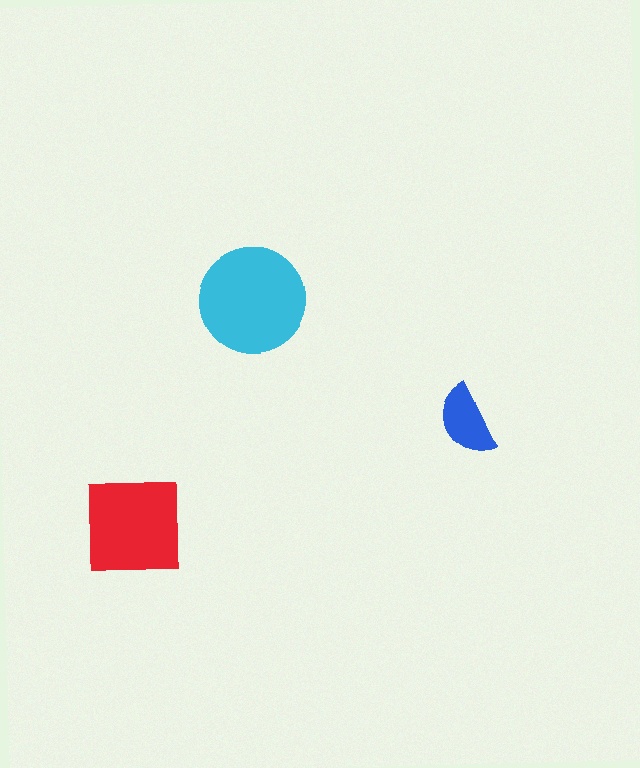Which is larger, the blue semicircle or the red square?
The red square.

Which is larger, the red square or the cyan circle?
The cyan circle.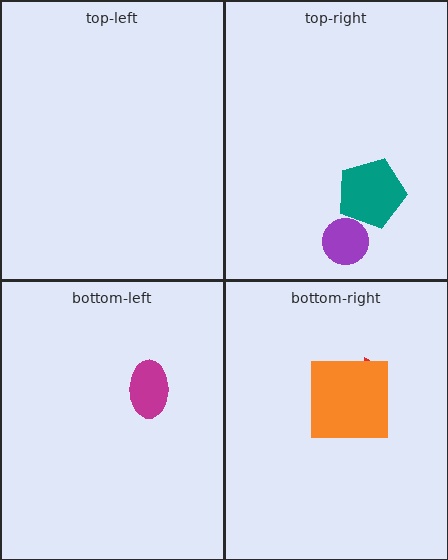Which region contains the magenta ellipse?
The bottom-left region.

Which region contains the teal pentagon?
The top-right region.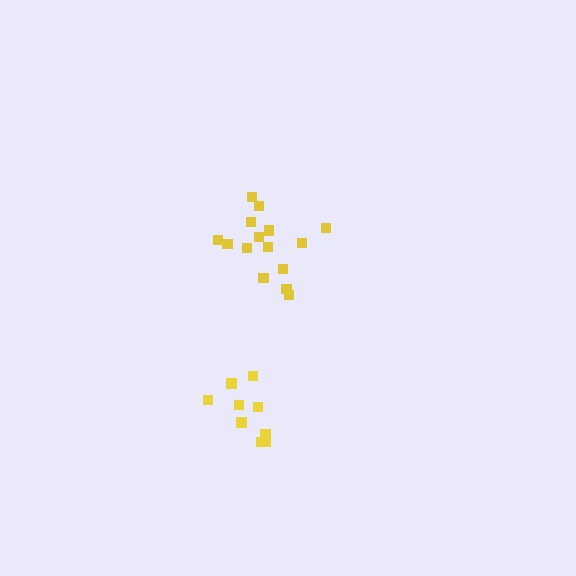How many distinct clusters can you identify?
There are 2 distinct clusters.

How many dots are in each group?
Group 1: 9 dots, Group 2: 15 dots (24 total).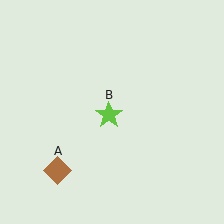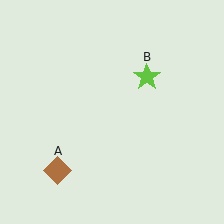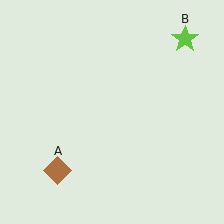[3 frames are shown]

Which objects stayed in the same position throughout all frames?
Brown diamond (object A) remained stationary.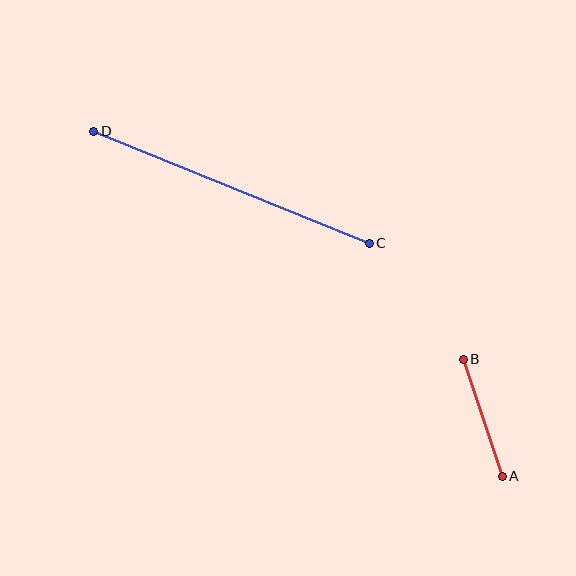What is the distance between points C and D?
The distance is approximately 297 pixels.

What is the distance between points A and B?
The distance is approximately 123 pixels.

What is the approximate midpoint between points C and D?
The midpoint is at approximately (232, 187) pixels.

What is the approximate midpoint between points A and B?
The midpoint is at approximately (483, 418) pixels.